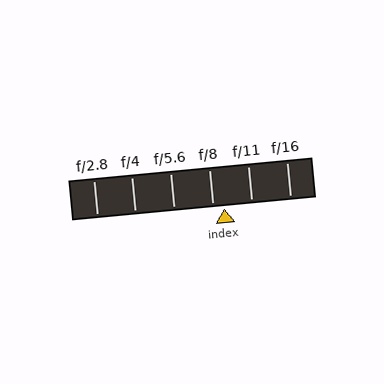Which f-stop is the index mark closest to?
The index mark is closest to f/8.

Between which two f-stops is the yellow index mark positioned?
The index mark is between f/8 and f/11.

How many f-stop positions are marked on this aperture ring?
There are 6 f-stop positions marked.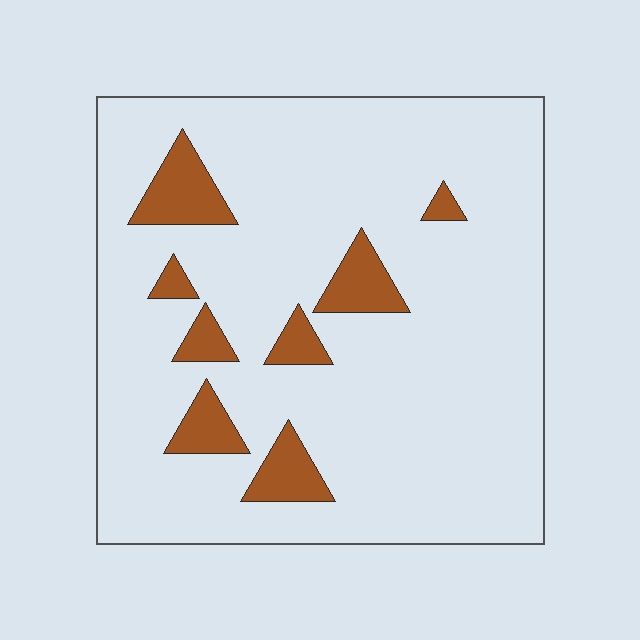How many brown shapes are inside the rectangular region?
8.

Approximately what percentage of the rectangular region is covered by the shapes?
Approximately 10%.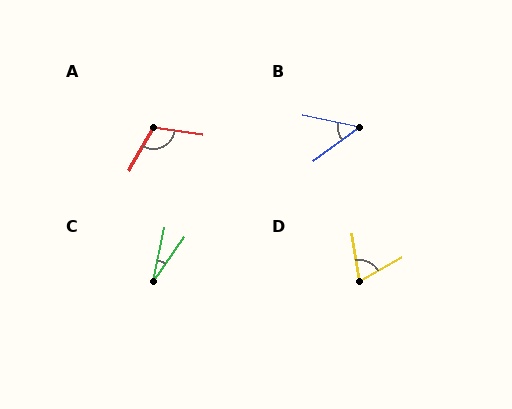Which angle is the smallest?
C, at approximately 23 degrees.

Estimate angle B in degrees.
Approximately 48 degrees.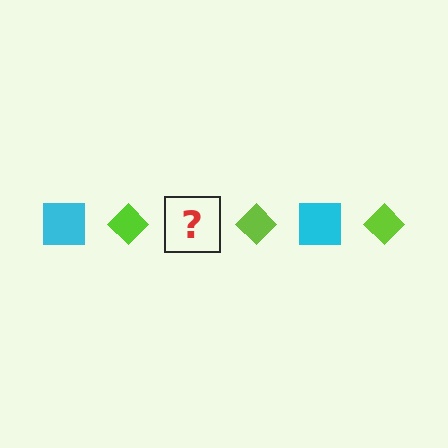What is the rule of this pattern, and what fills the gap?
The rule is that the pattern alternates between cyan square and lime diamond. The gap should be filled with a cyan square.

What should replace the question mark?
The question mark should be replaced with a cyan square.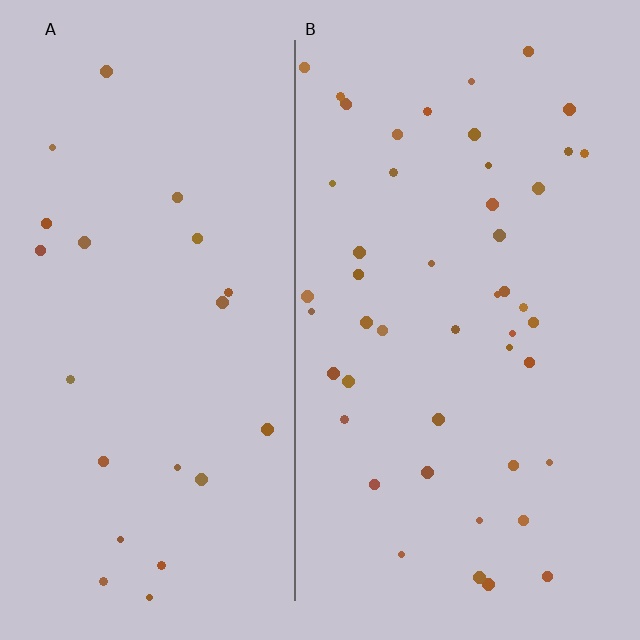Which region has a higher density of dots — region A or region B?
B (the right).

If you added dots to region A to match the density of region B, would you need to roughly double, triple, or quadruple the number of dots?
Approximately double.